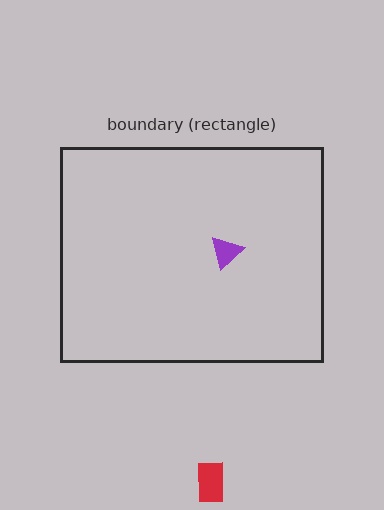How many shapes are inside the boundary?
1 inside, 1 outside.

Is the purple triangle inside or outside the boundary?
Inside.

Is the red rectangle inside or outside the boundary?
Outside.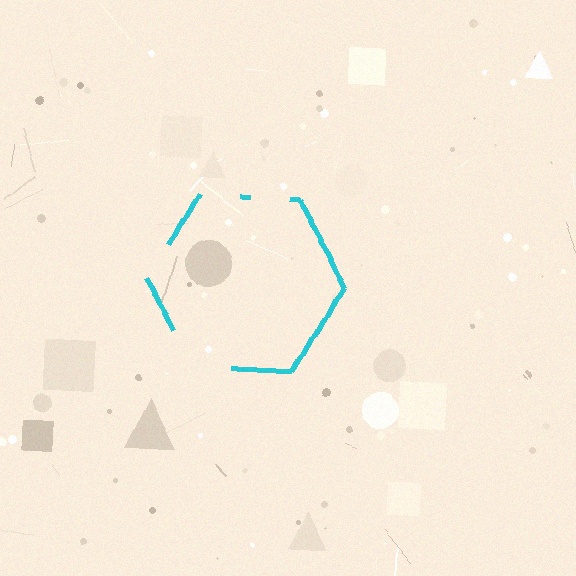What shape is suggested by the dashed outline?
The dashed outline suggests a hexagon.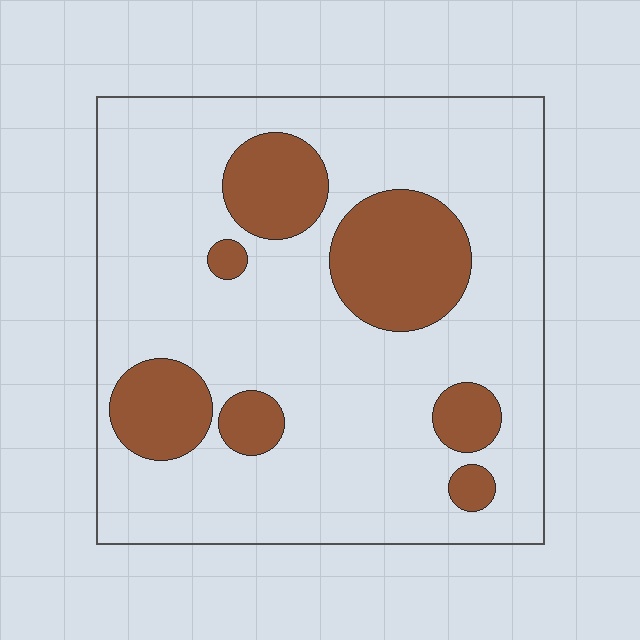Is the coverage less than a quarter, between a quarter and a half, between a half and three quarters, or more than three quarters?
Less than a quarter.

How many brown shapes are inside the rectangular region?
7.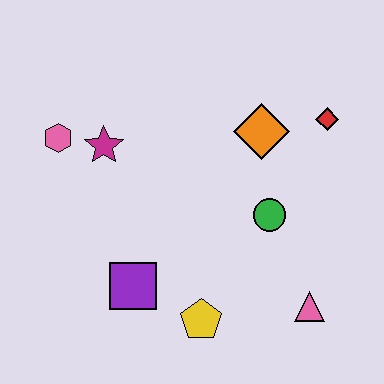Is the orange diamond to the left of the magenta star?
No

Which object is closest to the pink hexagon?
The magenta star is closest to the pink hexagon.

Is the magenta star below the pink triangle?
No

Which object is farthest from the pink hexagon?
The pink triangle is farthest from the pink hexagon.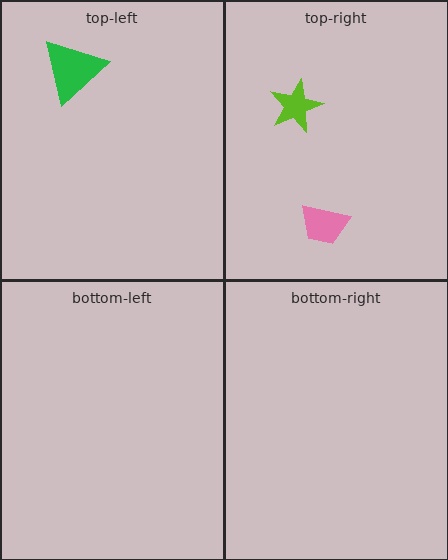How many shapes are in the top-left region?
1.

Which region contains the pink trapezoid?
The top-right region.